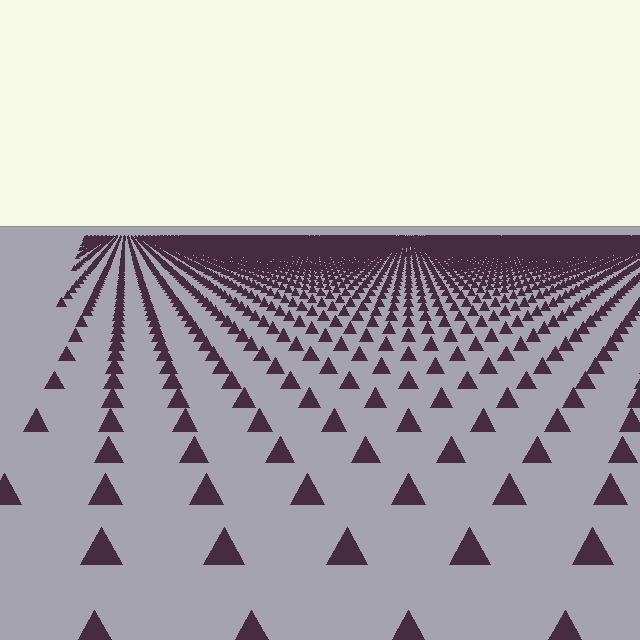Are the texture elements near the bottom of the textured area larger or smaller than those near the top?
Larger. Near the bottom, elements are closer to the viewer and appear at a bigger on-screen size.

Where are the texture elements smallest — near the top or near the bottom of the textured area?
Near the top.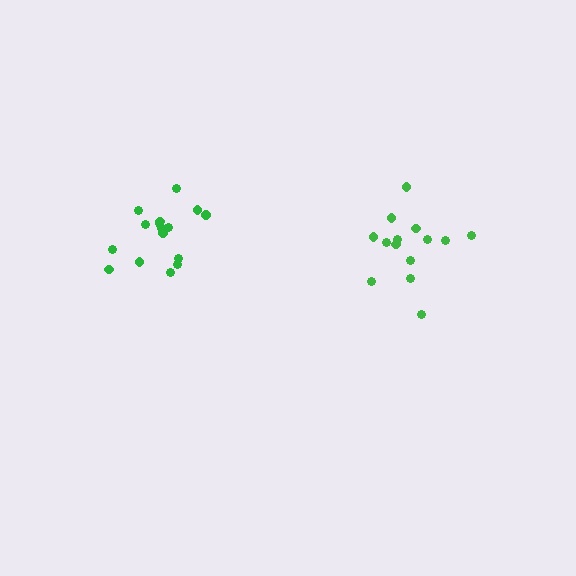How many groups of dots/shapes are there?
There are 2 groups.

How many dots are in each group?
Group 1: 14 dots, Group 2: 16 dots (30 total).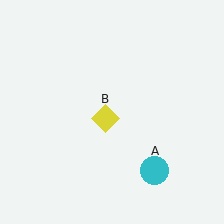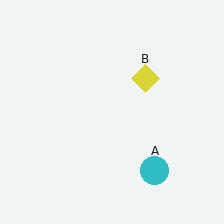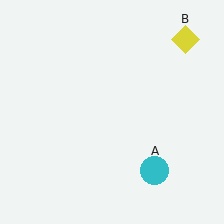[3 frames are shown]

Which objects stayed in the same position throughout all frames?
Cyan circle (object A) remained stationary.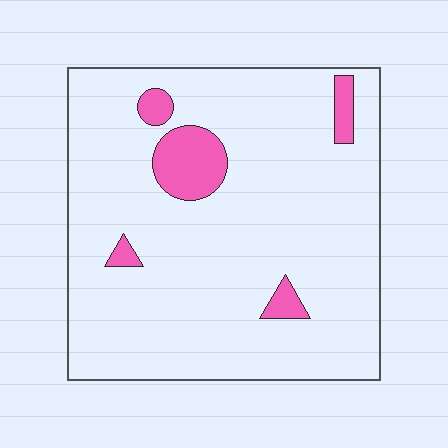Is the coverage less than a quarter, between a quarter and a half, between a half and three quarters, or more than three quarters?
Less than a quarter.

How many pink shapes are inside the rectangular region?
5.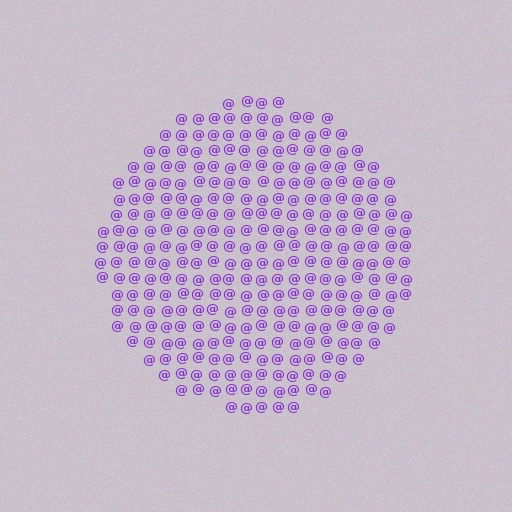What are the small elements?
The small elements are at signs.